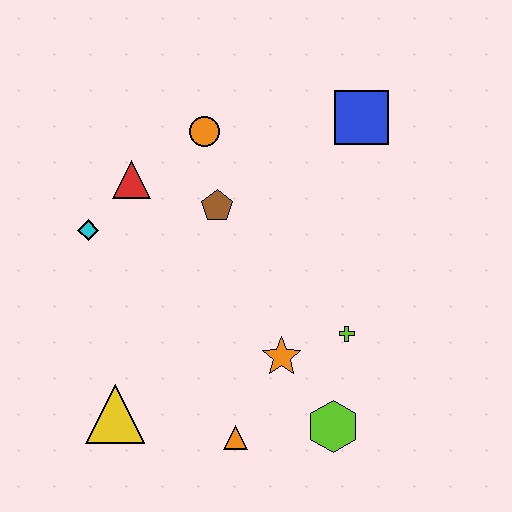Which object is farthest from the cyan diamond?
The lime hexagon is farthest from the cyan diamond.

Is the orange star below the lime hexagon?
No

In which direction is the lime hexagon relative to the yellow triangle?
The lime hexagon is to the right of the yellow triangle.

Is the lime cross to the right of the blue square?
No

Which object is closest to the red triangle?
The cyan diamond is closest to the red triangle.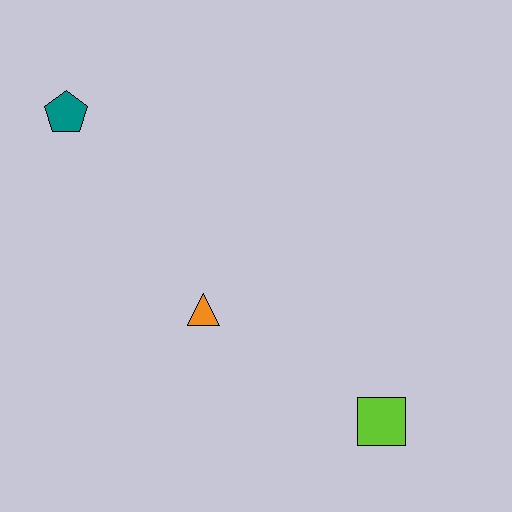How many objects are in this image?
There are 3 objects.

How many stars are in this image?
There are no stars.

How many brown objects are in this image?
There are no brown objects.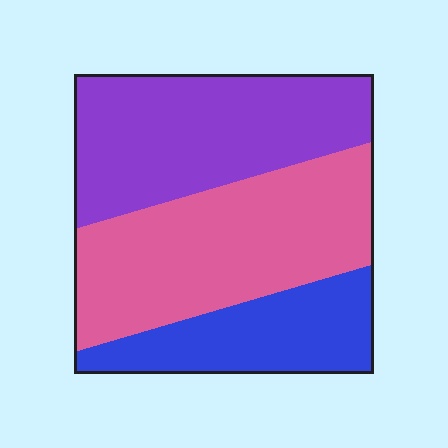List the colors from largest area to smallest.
From largest to smallest: pink, purple, blue.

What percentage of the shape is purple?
Purple takes up about three eighths (3/8) of the shape.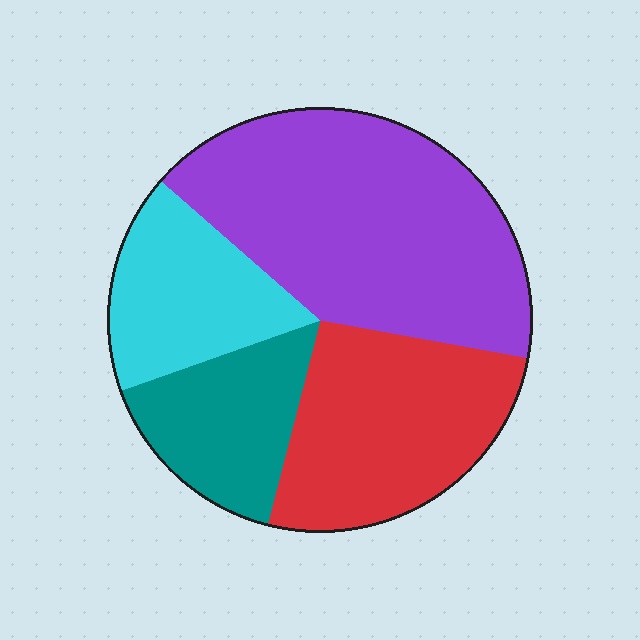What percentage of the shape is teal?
Teal covers 16% of the shape.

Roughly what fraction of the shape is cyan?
Cyan covers 17% of the shape.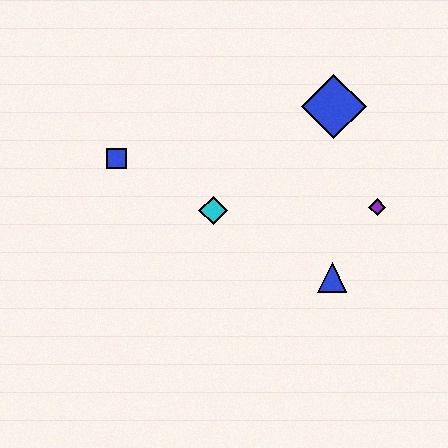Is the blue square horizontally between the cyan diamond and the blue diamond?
No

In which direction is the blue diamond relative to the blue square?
The blue diamond is to the right of the blue square.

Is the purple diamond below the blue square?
Yes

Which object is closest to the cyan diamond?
The blue square is closest to the cyan diamond.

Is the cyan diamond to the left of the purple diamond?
Yes